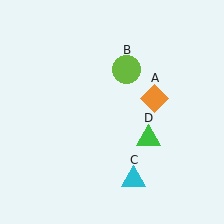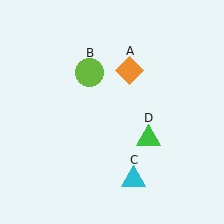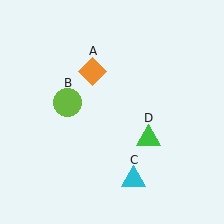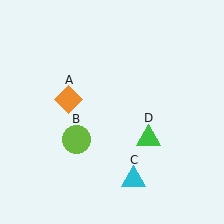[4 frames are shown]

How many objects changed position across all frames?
2 objects changed position: orange diamond (object A), lime circle (object B).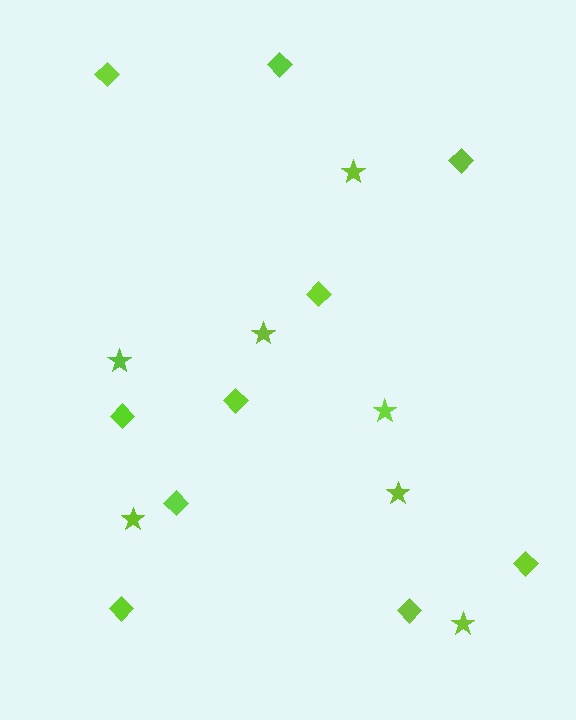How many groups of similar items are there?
There are 2 groups: one group of stars (7) and one group of diamonds (10).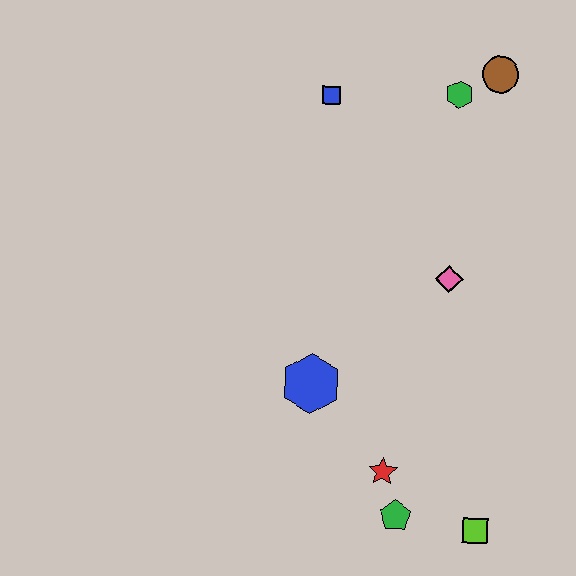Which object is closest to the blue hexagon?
The red star is closest to the blue hexagon.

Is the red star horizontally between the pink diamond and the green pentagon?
No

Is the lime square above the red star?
No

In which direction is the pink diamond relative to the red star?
The pink diamond is above the red star.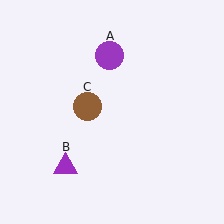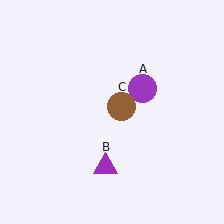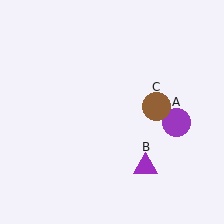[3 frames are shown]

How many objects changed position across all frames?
3 objects changed position: purple circle (object A), purple triangle (object B), brown circle (object C).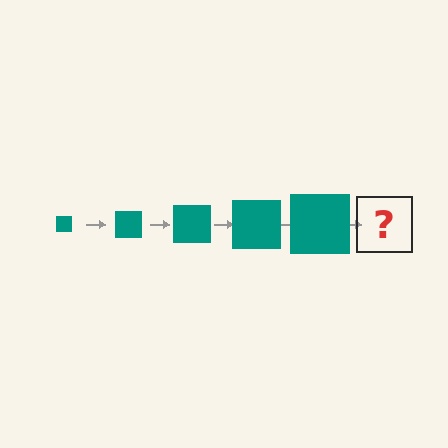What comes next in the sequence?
The next element should be a teal square, larger than the previous one.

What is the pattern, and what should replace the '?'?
The pattern is that the square gets progressively larger each step. The '?' should be a teal square, larger than the previous one.